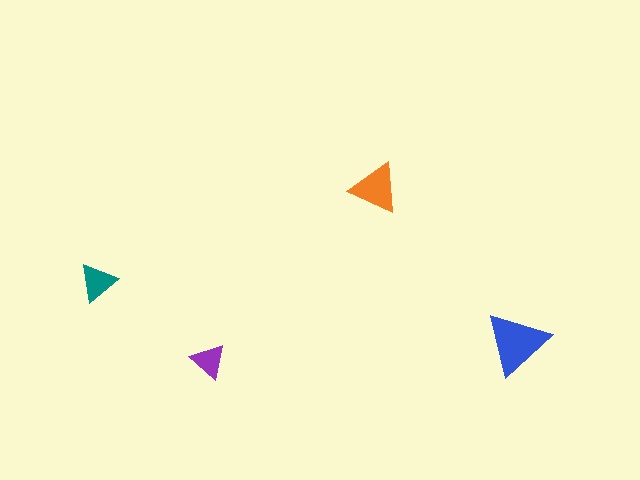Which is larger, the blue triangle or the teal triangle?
The blue one.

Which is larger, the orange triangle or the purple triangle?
The orange one.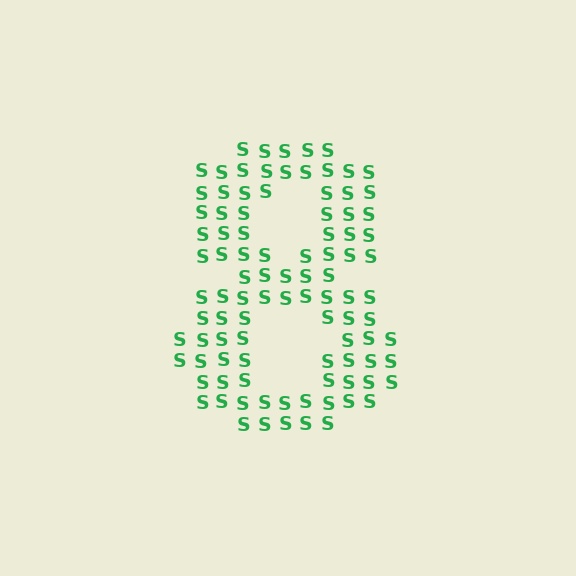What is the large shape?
The large shape is the digit 8.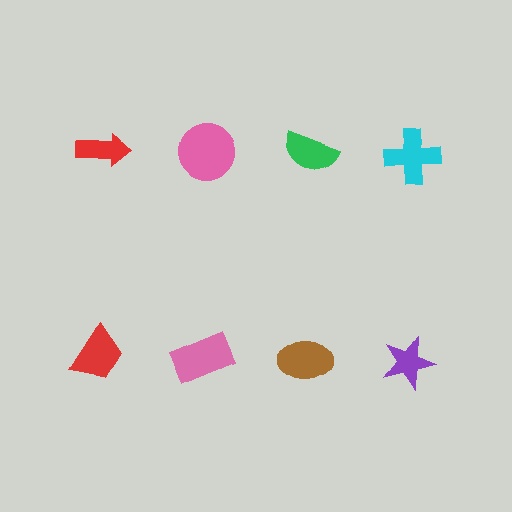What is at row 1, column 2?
A pink circle.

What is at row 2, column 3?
A brown ellipse.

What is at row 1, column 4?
A cyan cross.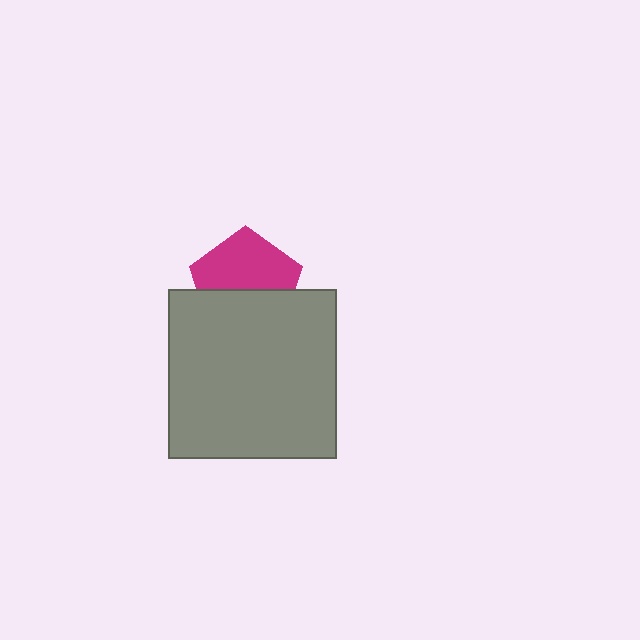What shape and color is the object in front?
The object in front is a gray square.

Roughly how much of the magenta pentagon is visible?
About half of it is visible (roughly 56%).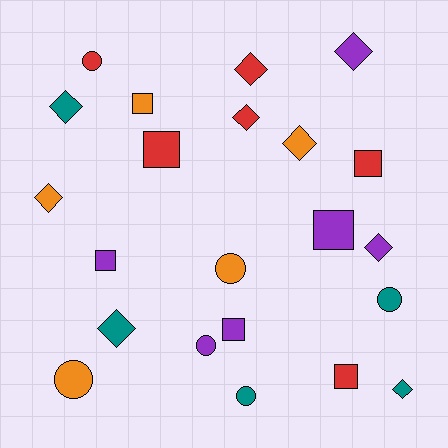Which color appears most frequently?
Red, with 6 objects.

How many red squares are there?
There are 3 red squares.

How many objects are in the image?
There are 22 objects.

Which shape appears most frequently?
Diamond, with 9 objects.